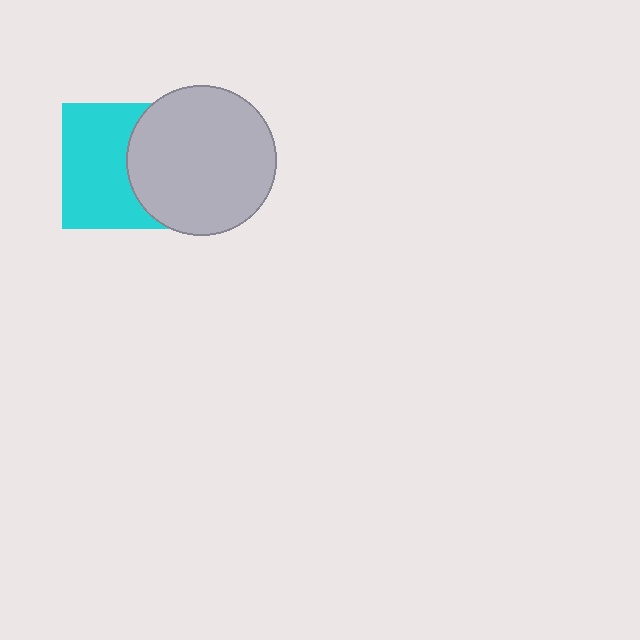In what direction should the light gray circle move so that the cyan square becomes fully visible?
The light gray circle should move right. That is the shortest direction to clear the overlap and leave the cyan square fully visible.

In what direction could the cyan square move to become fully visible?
The cyan square could move left. That would shift it out from behind the light gray circle entirely.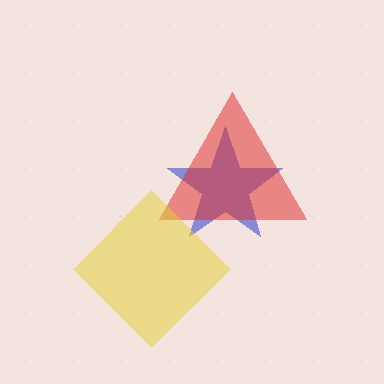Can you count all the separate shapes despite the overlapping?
Yes, there are 3 separate shapes.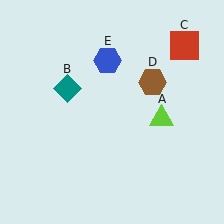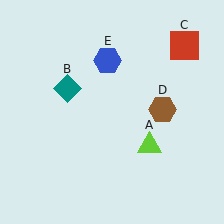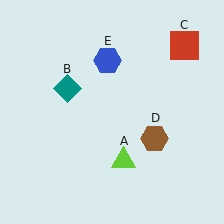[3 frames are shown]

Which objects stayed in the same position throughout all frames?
Teal diamond (object B) and red square (object C) and blue hexagon (object E) remained stationary.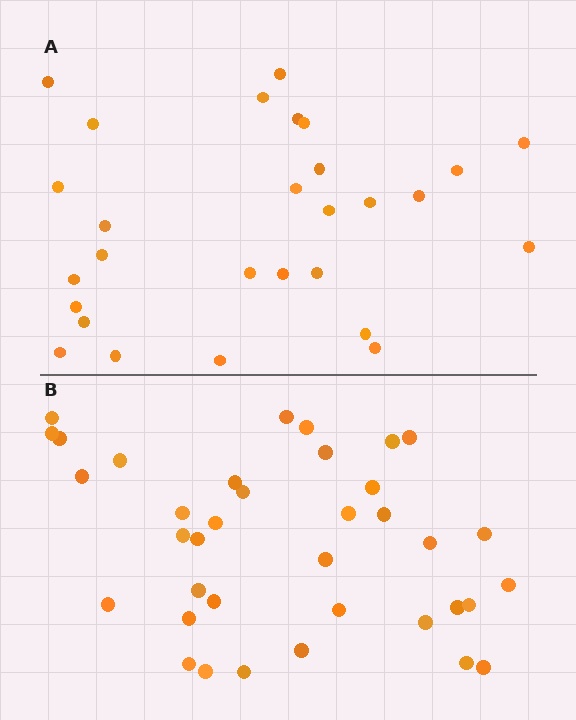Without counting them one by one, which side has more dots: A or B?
Region B (the bottom region) has more dots.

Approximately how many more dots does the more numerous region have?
Region B has roughly 8 or so more dots than region A.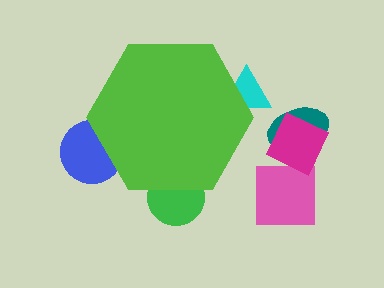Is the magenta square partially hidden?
No, the magenta square is fully visible.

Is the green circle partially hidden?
Yes, the green circle is partially hidden behind the lime hexagon.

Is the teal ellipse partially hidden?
No, the teal ellipse is fully visible.